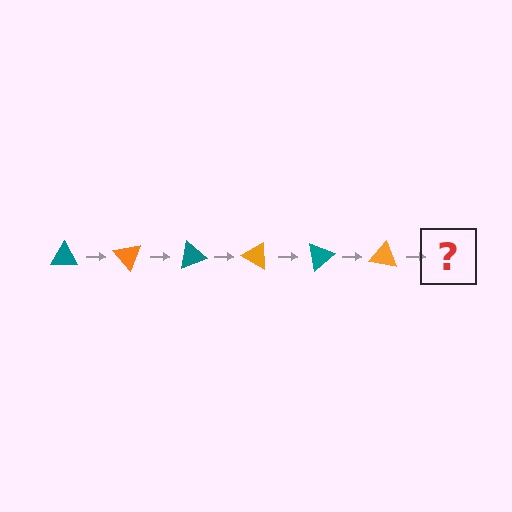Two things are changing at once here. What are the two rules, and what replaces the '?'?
The two rules are that it rotates 50 degrees each step and the color cycles through teal and orange. The '?' should be a teal triangle, rotated 300 degrees from the start.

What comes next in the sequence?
The next element should be a teal triangle, rotated 300 degrees from the start.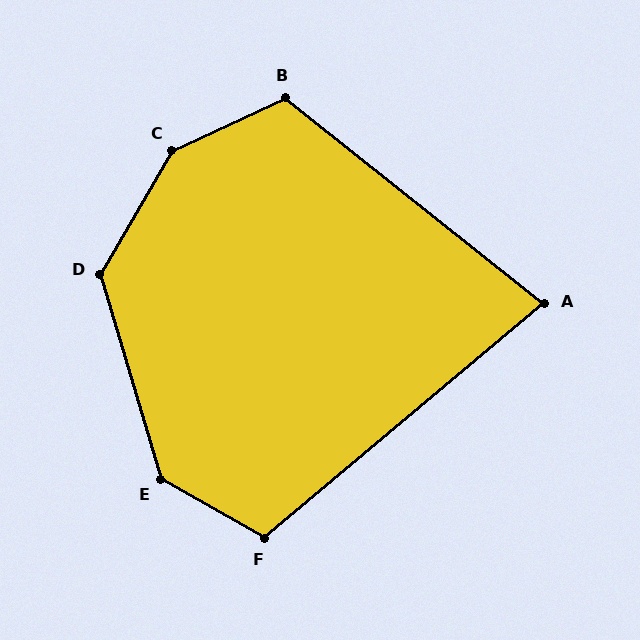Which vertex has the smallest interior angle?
A, at approximately 78 degrees.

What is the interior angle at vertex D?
Approximately 133 degrees (obtuse).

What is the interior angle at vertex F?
Approximately 110 degrees (obtuse).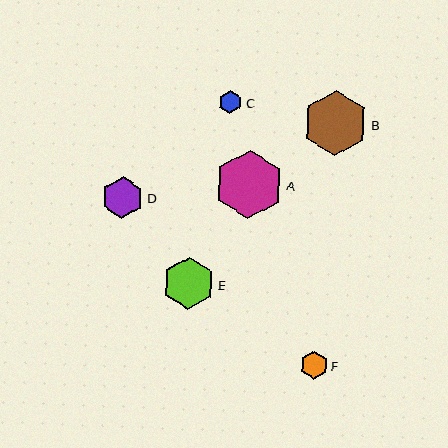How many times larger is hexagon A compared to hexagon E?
Hexagon A is approximately 1.3 times the size of hexagon E.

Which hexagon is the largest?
Hexagon A is the largest with a size of approximately 69 pixels.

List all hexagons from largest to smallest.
From largest to smallest: A, B, E, D, F, C.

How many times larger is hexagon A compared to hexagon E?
Hexagon A is approximately 1.3 times the size of hexagon E.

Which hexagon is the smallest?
Hexagon C is the smallest with a size of approximately 23 pixels.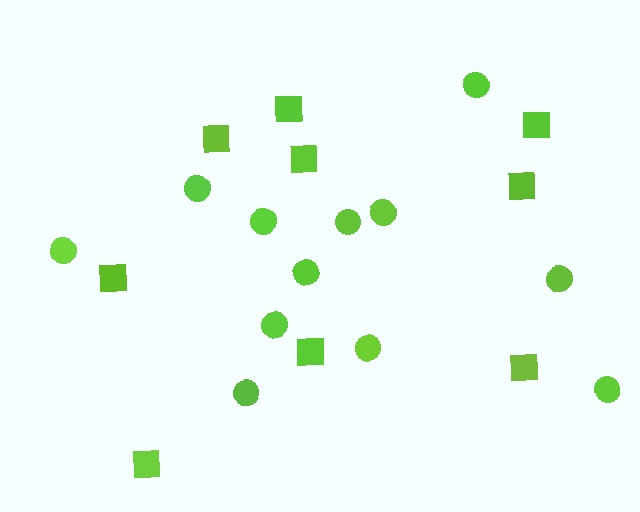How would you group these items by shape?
There are 2 groups: one group of circles (12) and one group of squares (9).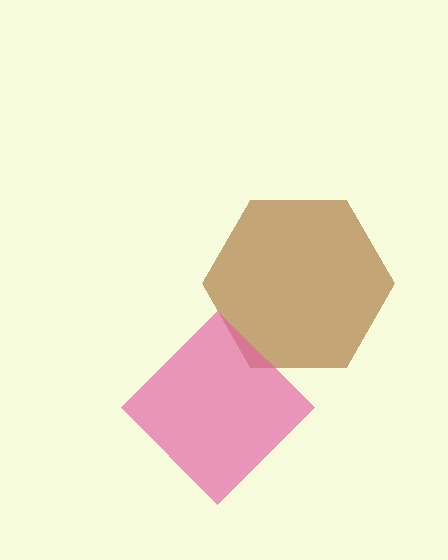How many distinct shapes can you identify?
There are 2 distinct shapes: a brown hexagon, a pink diamond.